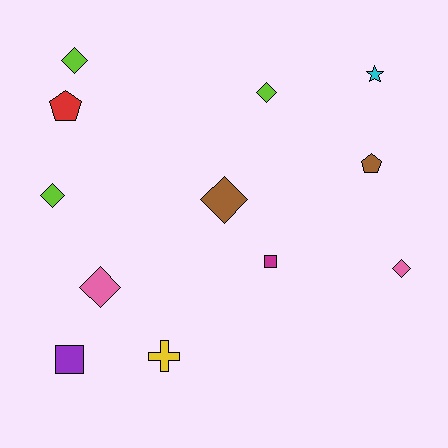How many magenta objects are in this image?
There is 1 magenta object.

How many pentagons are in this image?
There are 2 pentagons.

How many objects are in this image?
There are 12 objects.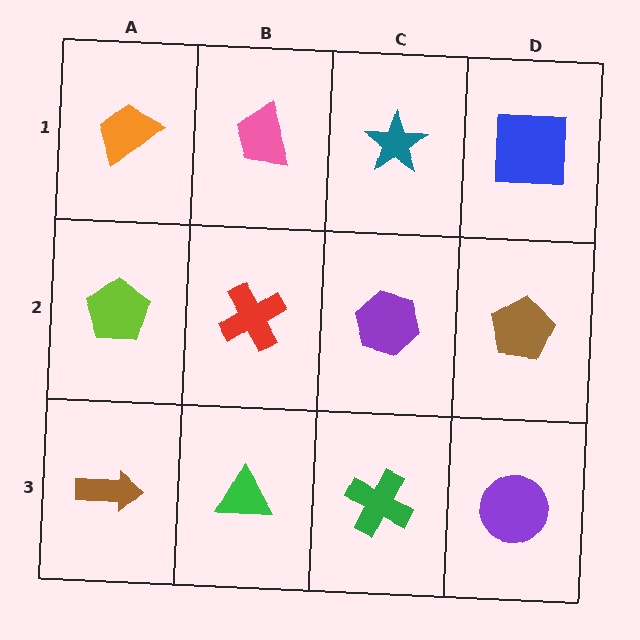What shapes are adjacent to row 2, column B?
A pink trapezoid (row 1, column B), a green triangle (row 3, column B), a lime pentagon (row 2, column A), a purple hexagon (row 2, column C).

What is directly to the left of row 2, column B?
A lime pentagon.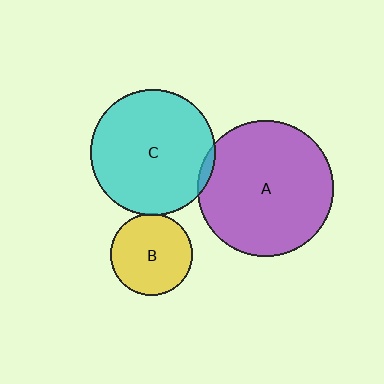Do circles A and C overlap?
Yes.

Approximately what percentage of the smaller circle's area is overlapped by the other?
Approximately 5%.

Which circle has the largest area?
Circle A (purple).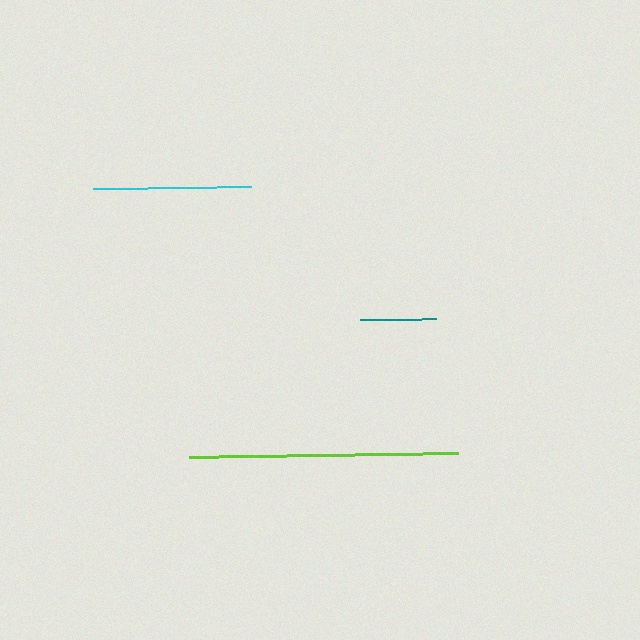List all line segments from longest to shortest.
From longest to shortest: lime, cyan, teal.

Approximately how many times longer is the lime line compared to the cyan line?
The lime line is approximately 1.7 times the length of the cyan line.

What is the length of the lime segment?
The lime segment is approximately 269 pixels long.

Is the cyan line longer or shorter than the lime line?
The lime line is longer than the cyan line.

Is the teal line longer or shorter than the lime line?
The lime line is longer than the teal line.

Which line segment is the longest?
The lime line is the longest at approximately 269 pixels.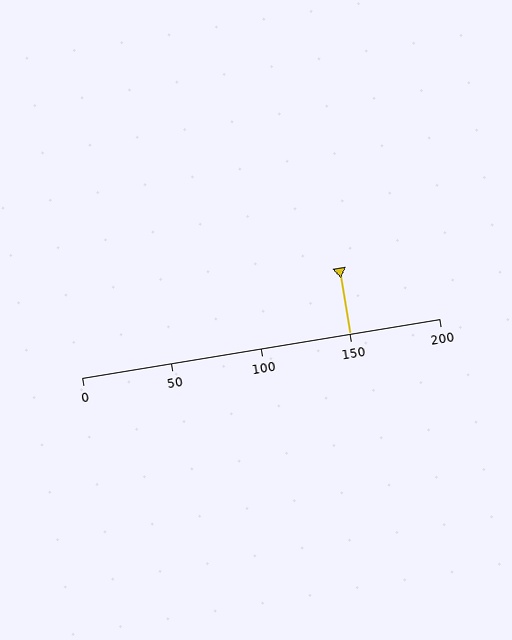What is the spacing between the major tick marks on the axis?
The major ticks are spaced 50 apart.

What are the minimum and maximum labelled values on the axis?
The axis runs from 0 to 200.